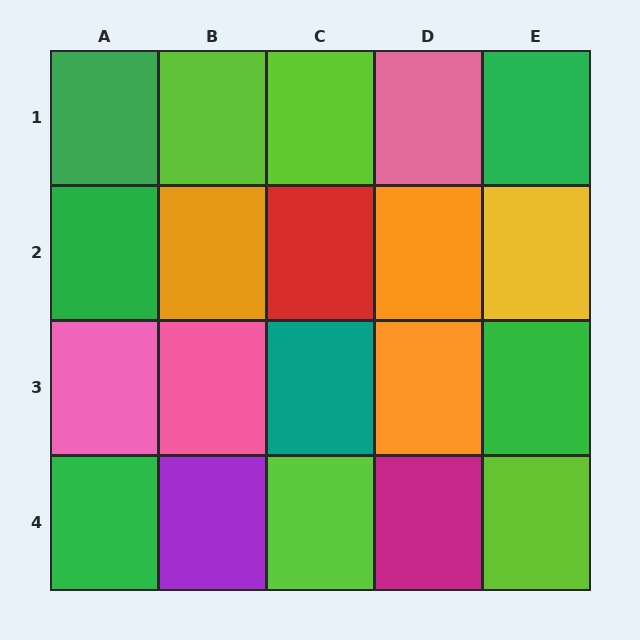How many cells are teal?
1 cell is teal.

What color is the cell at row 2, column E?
Yellow.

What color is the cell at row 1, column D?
Pink.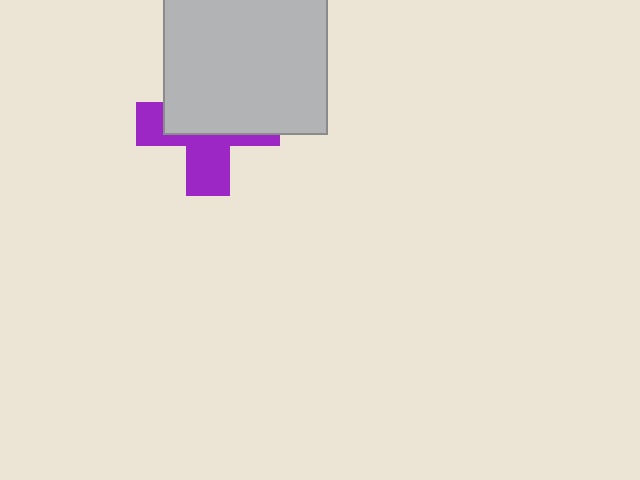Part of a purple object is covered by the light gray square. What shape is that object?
It is a cross.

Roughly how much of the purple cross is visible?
A small part of it is visible (roughly 43%).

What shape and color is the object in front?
The object in front is a light gray square.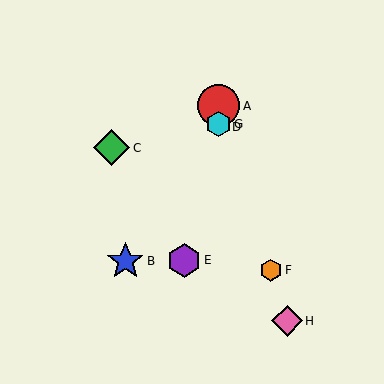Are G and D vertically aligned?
Yes, both are at x≈218.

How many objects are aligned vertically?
3 objects (A, D, G) are aligned vertically.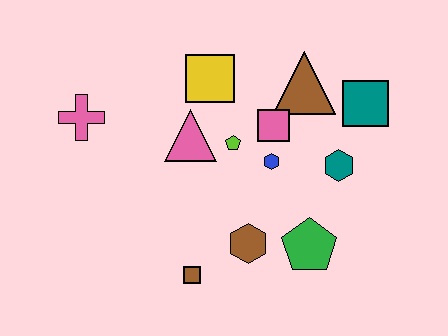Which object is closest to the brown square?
The brown hexagon is closest to the brown square.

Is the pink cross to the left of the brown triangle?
Yes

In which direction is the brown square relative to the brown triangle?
The brown square is below the brown triangle.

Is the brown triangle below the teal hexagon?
No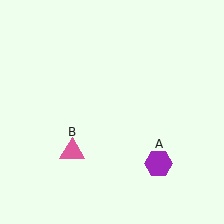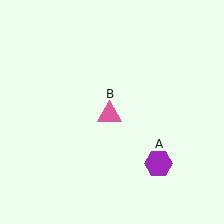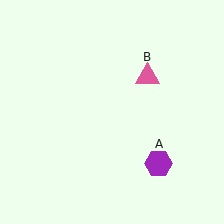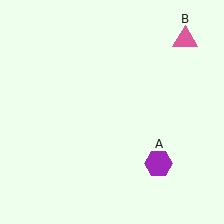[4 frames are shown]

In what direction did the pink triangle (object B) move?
The pink triangle (object B) moved up and to the right.